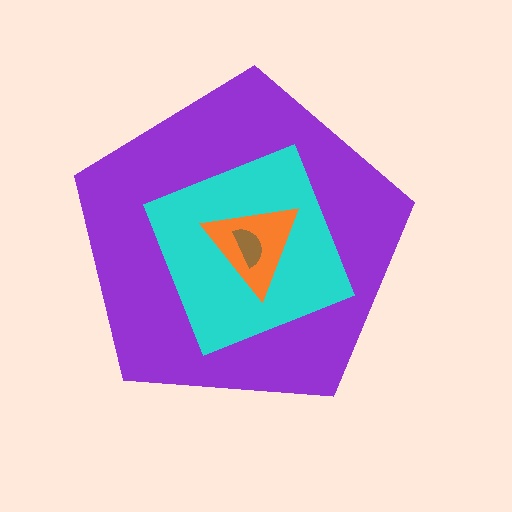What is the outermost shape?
The purple pentagon.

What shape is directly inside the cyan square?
The orange triangle.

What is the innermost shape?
The brown semicircle.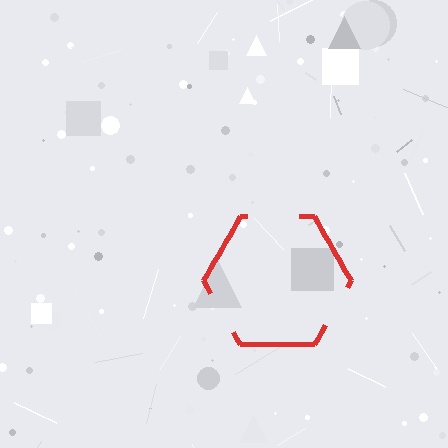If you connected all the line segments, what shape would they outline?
They would outline a hexagon.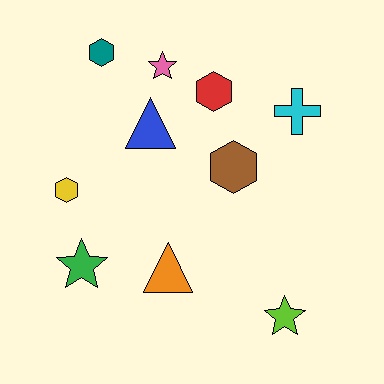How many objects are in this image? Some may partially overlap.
There are 10 objects.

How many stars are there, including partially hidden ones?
There are 3 stars.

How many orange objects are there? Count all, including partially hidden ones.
There is 1 orange object.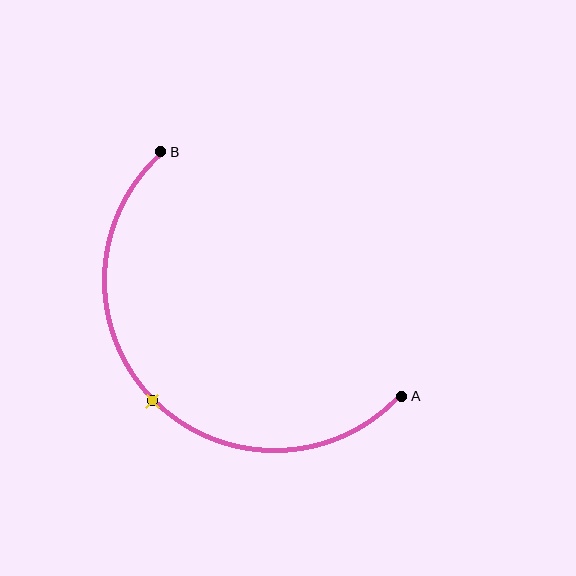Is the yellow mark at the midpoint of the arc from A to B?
Yes. The yellow mark lies on the arc at equal arc-length from both A and B — it is the arc midpoint.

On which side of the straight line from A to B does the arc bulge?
The arc bulges below and to the left of the straight line connecting A and B.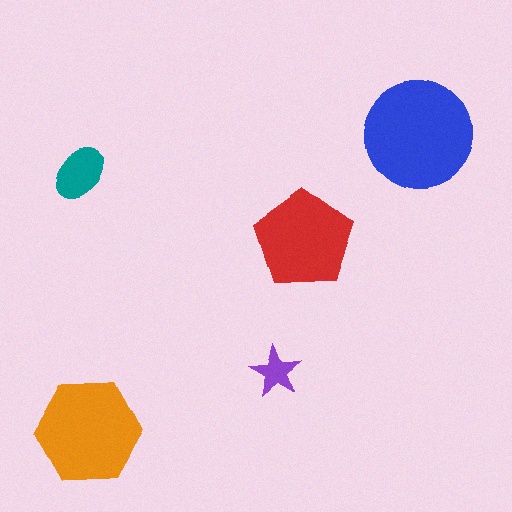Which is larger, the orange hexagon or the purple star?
The orange hexagon.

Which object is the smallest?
The purple star.